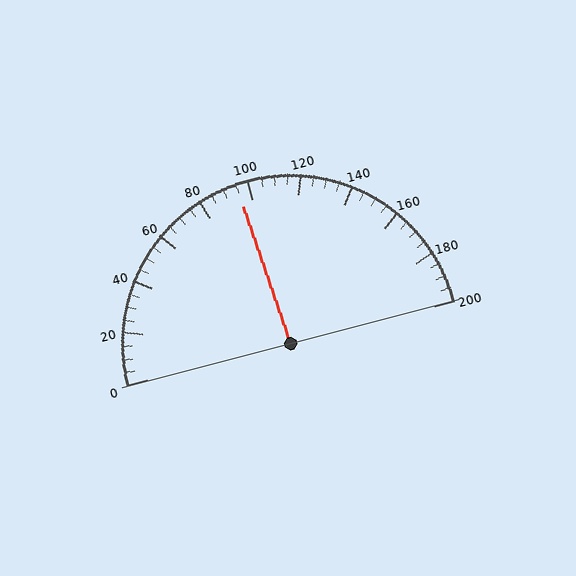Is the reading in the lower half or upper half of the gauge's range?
The reading is in the lower half of the range (0 to 200).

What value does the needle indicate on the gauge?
The needle indicates approximately 95.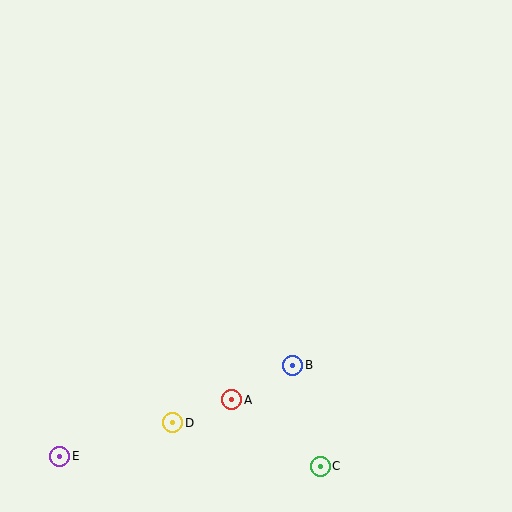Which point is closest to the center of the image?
Point B at (293, 365) is closest to the center.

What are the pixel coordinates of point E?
Point E is at (60, 456).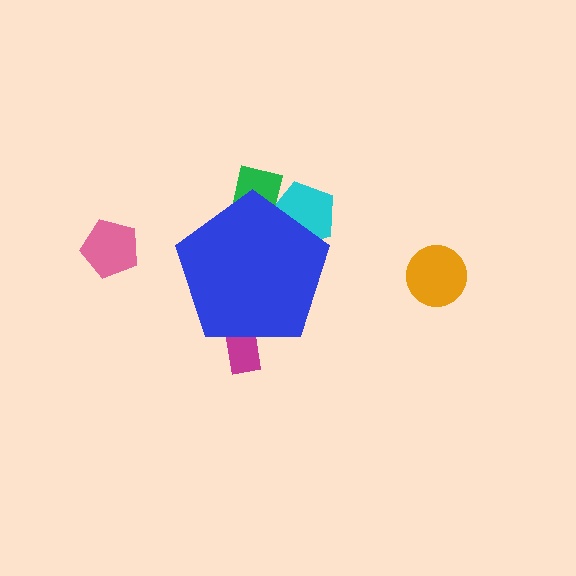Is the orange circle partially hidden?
No, the orange circle is fully visible.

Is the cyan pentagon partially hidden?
Yes, the cyan pentagon is partially hidden behind the blue pentagon.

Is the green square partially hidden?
Yes, the green square is partially hidden behind the blue pentagon.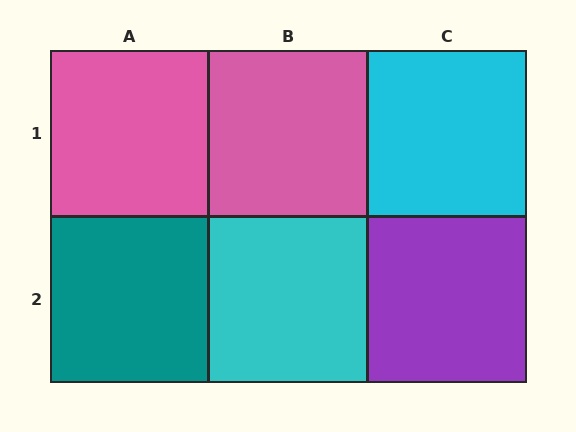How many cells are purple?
1 cell is purple.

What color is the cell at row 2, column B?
Cyan.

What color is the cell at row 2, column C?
Purple.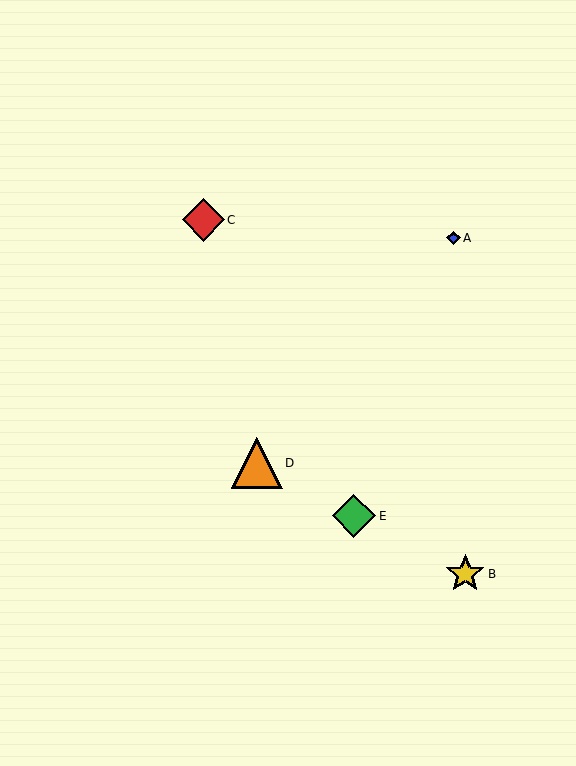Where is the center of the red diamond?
The center of the red diamond is at (203, 220).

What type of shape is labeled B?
Shape B is a yellow star.